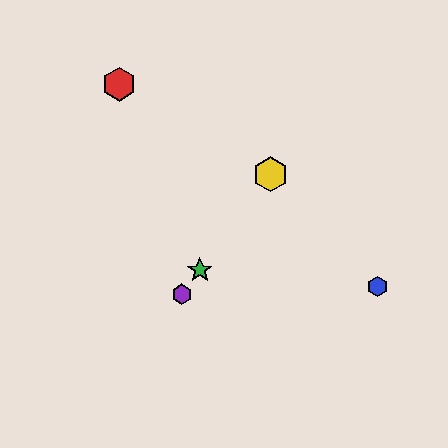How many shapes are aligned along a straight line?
3 shapes (the green star, the yellow hexagon, the purple hexagon) are aligned along a straight line.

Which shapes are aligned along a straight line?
The green star, the yellow hexagon, the purple hexagon are aligned along a straight line.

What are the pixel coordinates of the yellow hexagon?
The yellow hexagon is at (270, 174).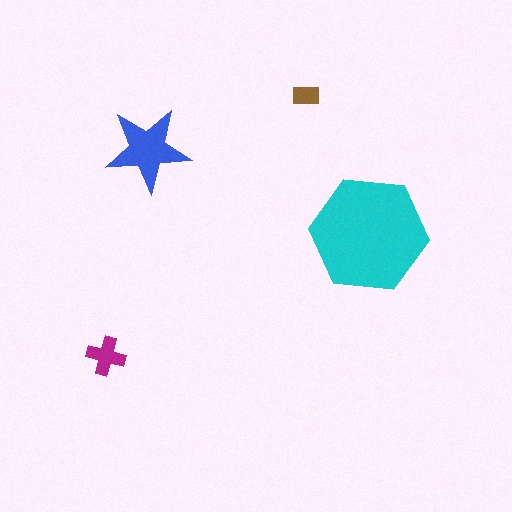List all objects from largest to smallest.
The cyan hexagon, the blue star, the magenta cross, the brown rectangle.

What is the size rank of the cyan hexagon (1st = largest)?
1st.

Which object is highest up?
The brown rectangle is topmost.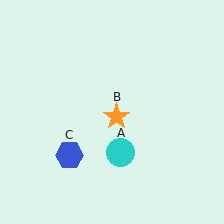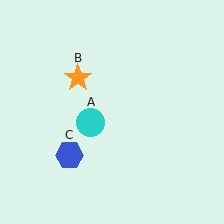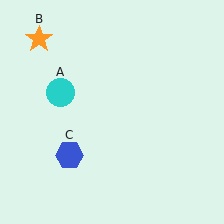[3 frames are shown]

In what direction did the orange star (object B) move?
The orange star (object B) moved up and to the left.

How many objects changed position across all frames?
2 objects changed position: cyan circle (object A), orange star (object B).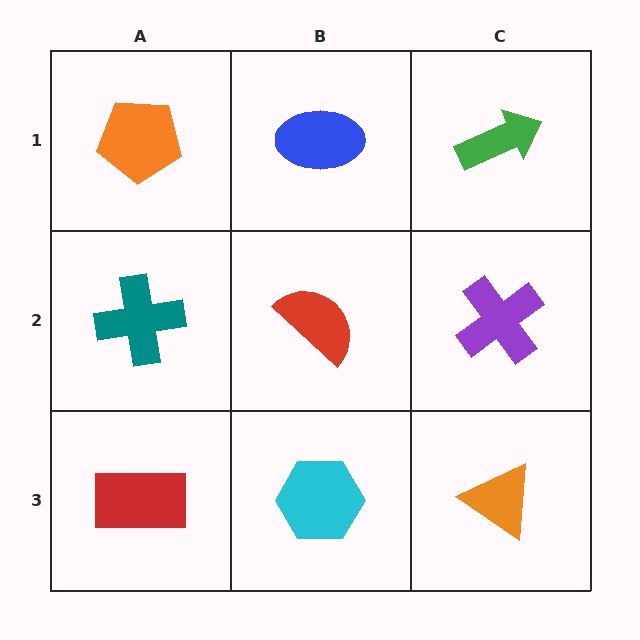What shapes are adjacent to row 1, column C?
A purple cross (row 2, column C), a blue ellipse (row 1, column B).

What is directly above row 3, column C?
A purple cross.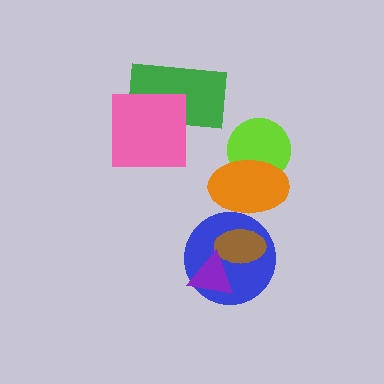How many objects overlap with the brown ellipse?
3 objects overlap with the brown ellipse.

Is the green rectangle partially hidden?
Yes, it is partially covered by another shape.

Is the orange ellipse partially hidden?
No, no other shape covers it.